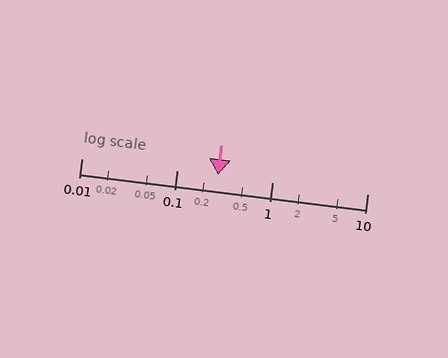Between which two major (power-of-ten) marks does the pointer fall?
The pointer is between 0.1 and 1.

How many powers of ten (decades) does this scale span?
The scale spans 3 decades, from 0.01 to 10.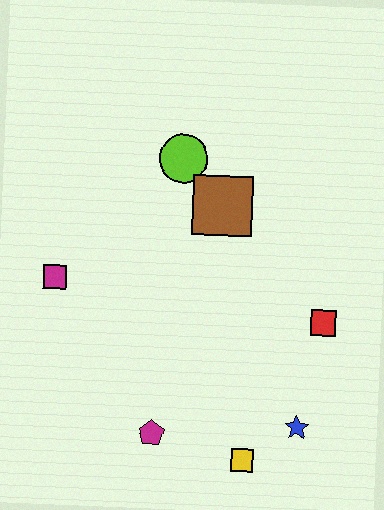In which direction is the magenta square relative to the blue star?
The magenta square is to the left of the blue star.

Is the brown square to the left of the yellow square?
Yes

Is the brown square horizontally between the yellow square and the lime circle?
Yes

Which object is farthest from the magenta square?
The blue star is farthest from the magenta square.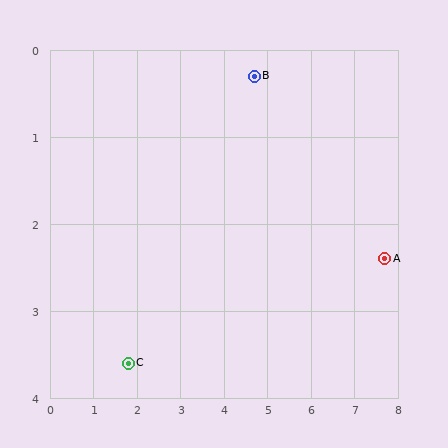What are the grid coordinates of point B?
Point B is at approximately (4.7, 0.3).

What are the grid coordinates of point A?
Point A is at approximately (7.7, 2.4).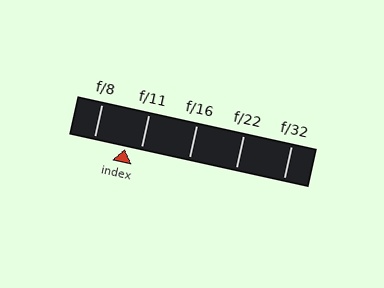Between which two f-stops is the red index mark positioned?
The index mark is between f/8 and f/11.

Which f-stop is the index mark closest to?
The index mark is closest to f/11.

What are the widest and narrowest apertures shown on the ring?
The widest aperture shown is f/8 and the narrowest is f/32.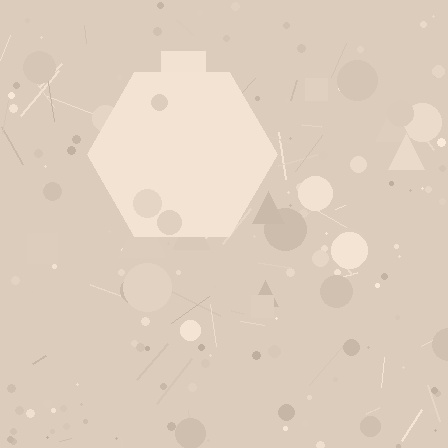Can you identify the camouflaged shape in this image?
The camouflaged shape is a hexagon.